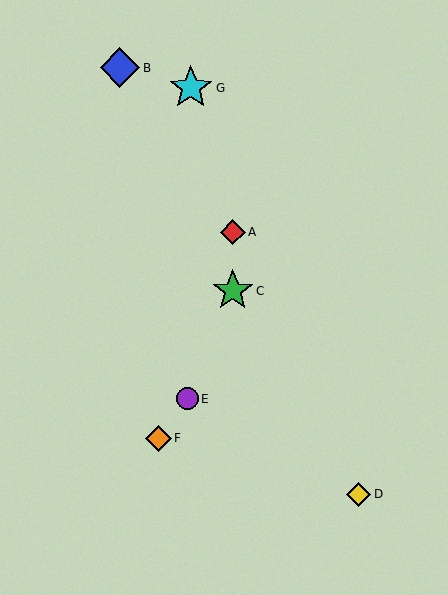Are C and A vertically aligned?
Yes, both are at x≈233.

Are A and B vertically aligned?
No, A is at x≈233 and B is at x≈120.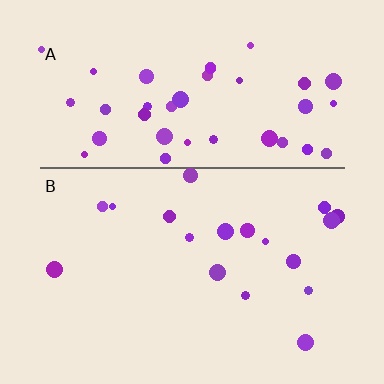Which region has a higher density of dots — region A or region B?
A (the top).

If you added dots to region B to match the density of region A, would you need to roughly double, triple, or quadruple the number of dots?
Approximately double.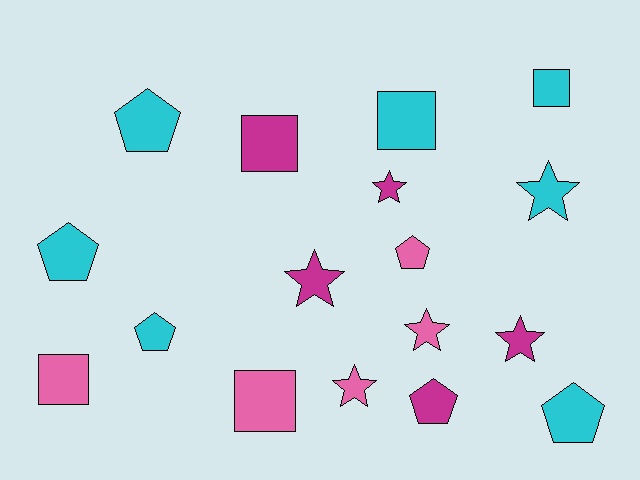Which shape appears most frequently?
Pentagon, with 6 objects.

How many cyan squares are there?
There are 2 cyan squares.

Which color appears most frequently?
Cyan, with 7 objects.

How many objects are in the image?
There are 17 objects.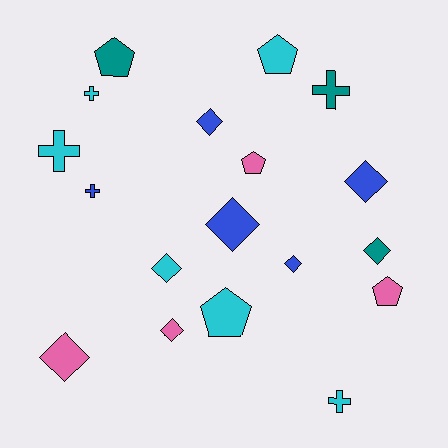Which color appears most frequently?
Cyan, with 6 objects.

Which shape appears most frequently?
Diamond, with 8 objects.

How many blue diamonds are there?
There are 4 blue diamonds.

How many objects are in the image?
There are 18 objects.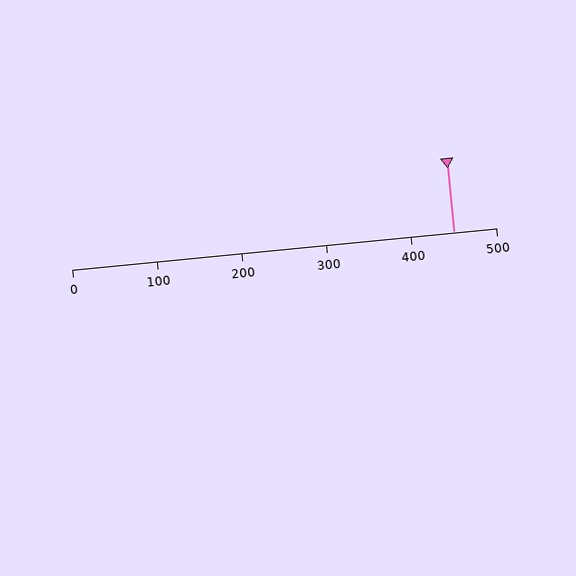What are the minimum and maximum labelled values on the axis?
The axis runs from 0 to 500.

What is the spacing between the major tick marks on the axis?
The major ticks are spaced 100 apart.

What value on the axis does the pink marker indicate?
The marker indicates approximately 450.